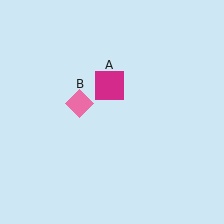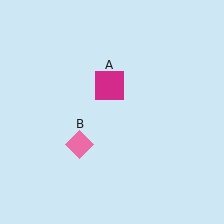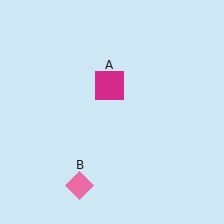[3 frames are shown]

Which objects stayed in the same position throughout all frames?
Magenta square (object A) remained stationary.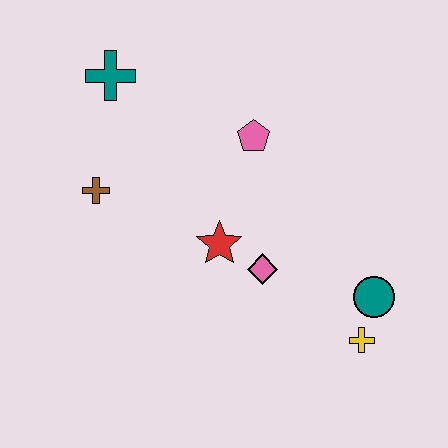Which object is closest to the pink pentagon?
The red star is closest to the pink pentagon.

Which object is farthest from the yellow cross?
The teal cross is farthest from the yellow cross.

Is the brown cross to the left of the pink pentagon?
Yes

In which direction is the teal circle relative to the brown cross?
The teal circle is to the right of the brown cross.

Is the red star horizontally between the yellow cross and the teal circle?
No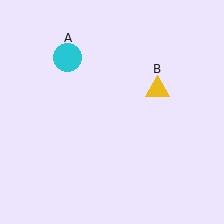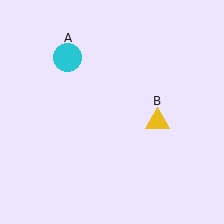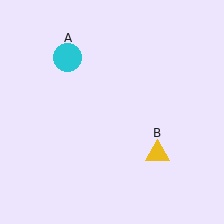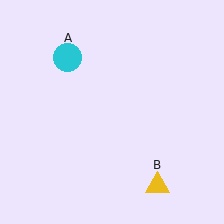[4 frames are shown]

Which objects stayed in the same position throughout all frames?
Cyan circle (object A) remained stationary.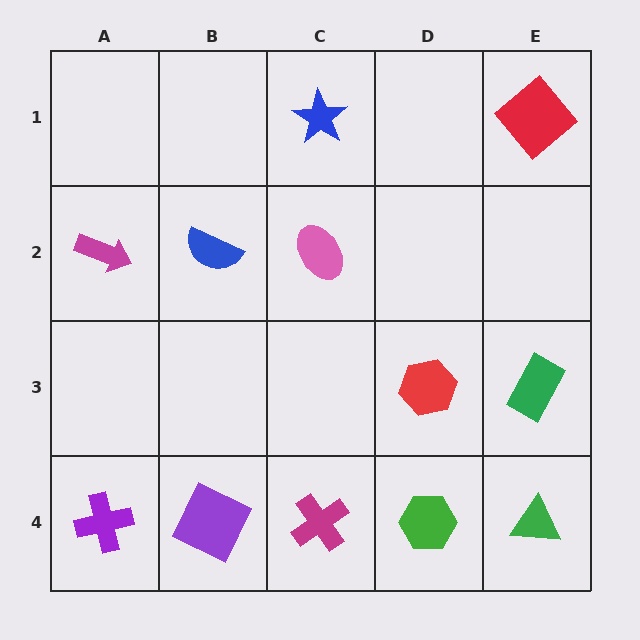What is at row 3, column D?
A red hexagon.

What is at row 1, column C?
A blue star.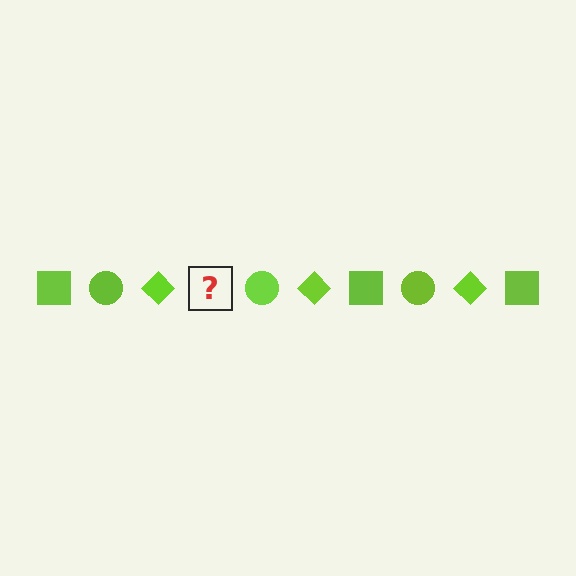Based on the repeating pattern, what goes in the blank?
The blank should be a lime square.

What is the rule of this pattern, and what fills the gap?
The rule is that the pattern cycles through square, circle, diamond shapes in lime. The gap should be filled with a lime square.